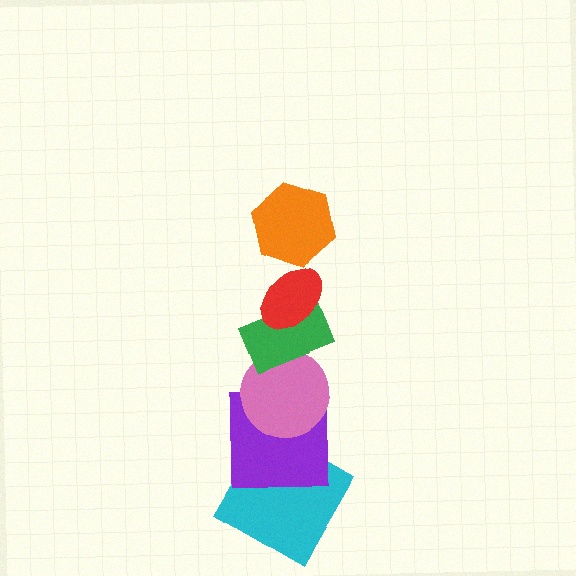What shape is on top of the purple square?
The pink circle is on top of the purple square.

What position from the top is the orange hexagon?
The orange hexagon is 1st from the top.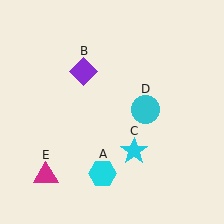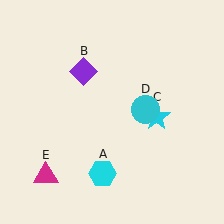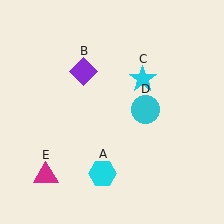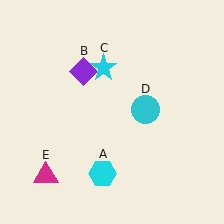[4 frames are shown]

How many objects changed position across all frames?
1 object changed position: cyan star (object C).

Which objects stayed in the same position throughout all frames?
Cyan hexagon (object A) and purple diamond (object B) and cyan circle (object D) and magenta triangle (object E) remained stationary.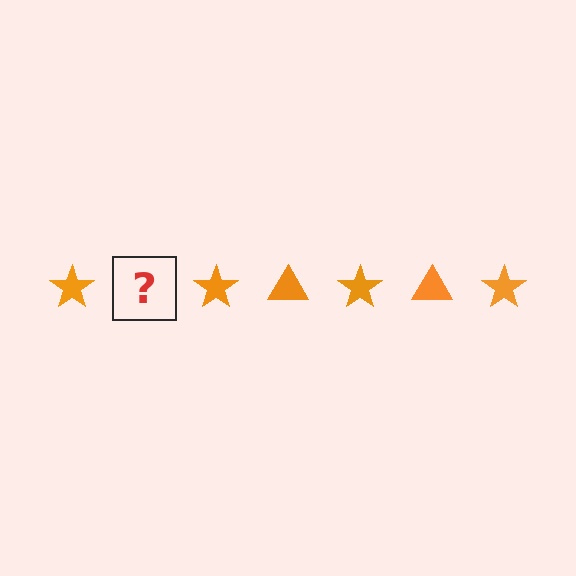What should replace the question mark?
The question mark should be replaced with an orange triangle.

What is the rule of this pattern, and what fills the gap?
The rule is that the pattern cycles through star, triangle shapes in orange. The gap should be filled with an orange triangle.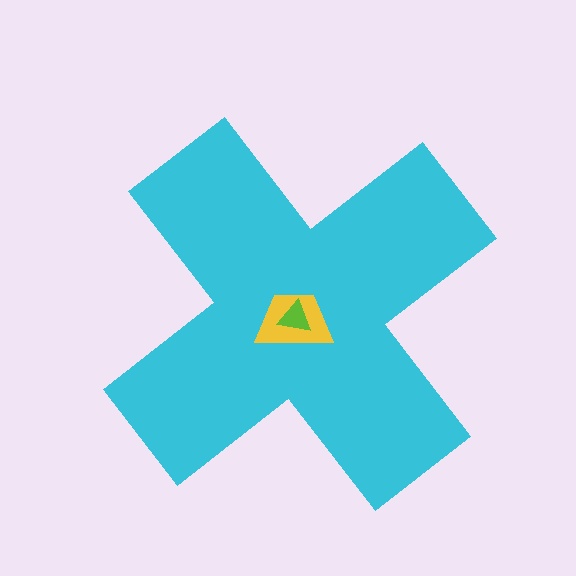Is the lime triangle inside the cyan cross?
Yes.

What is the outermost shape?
The cyan cross.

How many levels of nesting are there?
3.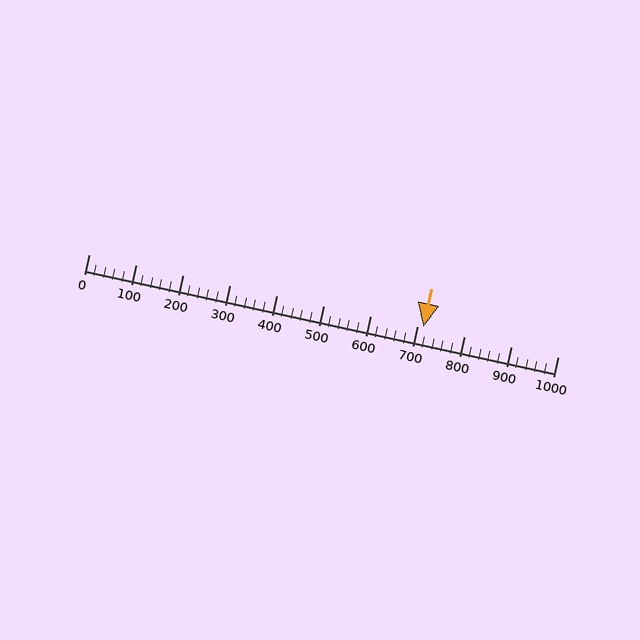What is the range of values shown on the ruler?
The ruler shows values from 0 to 1000.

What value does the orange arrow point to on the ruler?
The orange arrow points to approximately 714.